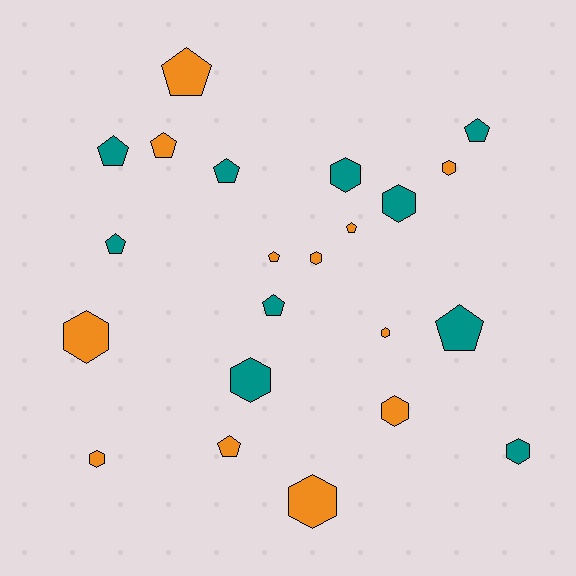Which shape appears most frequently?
Hexagon, with 11 objects.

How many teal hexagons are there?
There are 4 teal hexagons.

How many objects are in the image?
There are 22 objects.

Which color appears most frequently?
Orange, with 12 objects.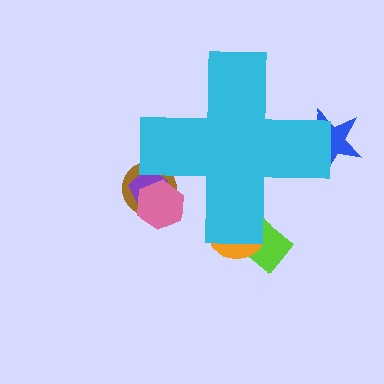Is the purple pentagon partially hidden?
Yes, the purple pentagon is partially hidden behind the cyan cross.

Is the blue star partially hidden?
Yes, the blue star is partially hidden behind the cyan cross.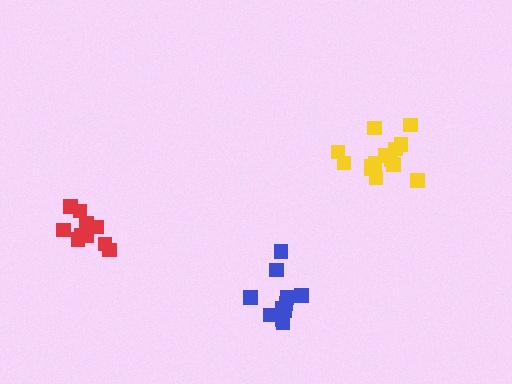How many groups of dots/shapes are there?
There are 3 groups.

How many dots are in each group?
Group 1: 11 dots, Group 2: 11 dots, Group 3: 14 dots (36 total).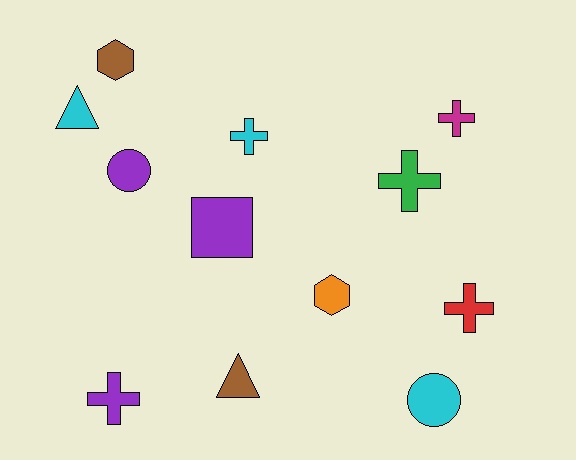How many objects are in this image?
There are 12 objects.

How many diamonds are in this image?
There are no diamonds.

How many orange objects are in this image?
There is 1 orange object.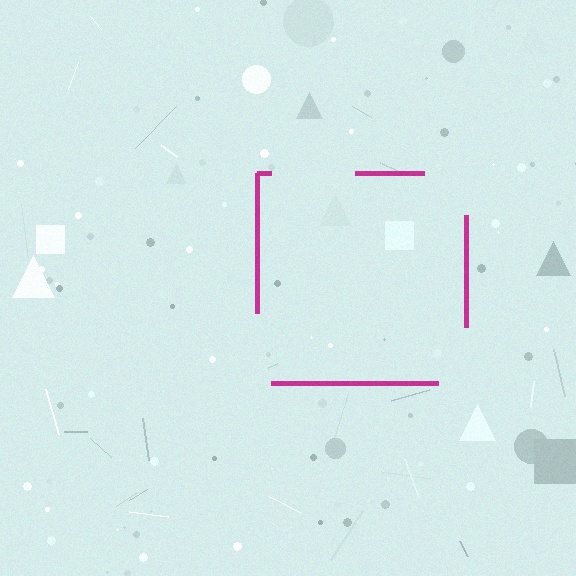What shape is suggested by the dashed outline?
The dashed outline suggests a square.